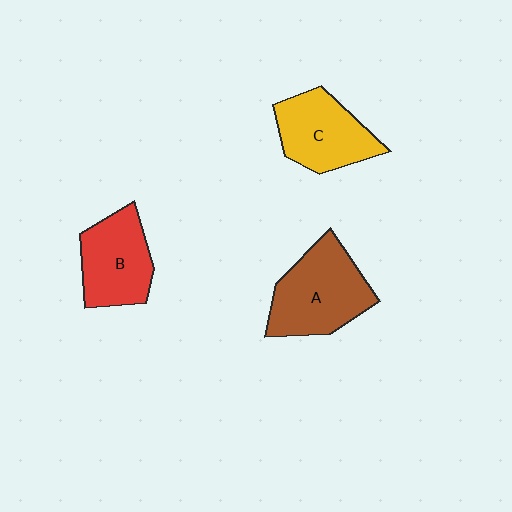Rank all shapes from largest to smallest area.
From largest to smallest: A (brown), C (yellow), B (red).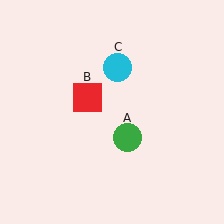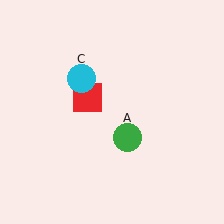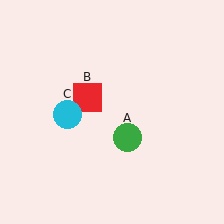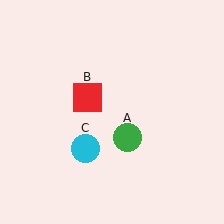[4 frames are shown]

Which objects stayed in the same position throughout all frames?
Green circle (object A) and red square (object B) remained stationary.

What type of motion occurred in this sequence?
The cyan circle (object C) rotated counterclockwise around the center of the scene.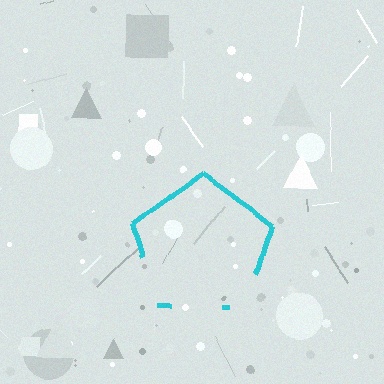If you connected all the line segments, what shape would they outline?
They would outline a pentagon.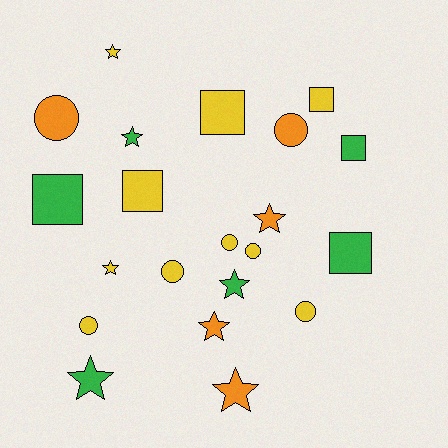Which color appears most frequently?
Yellow, with 10 objects.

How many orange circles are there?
There are 2 orange circles.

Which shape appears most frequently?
Star, with 8 objects.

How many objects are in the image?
There are 21 objects.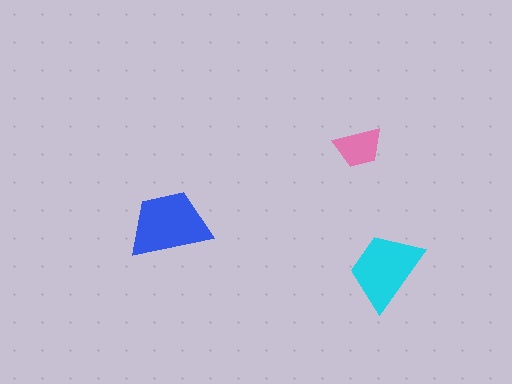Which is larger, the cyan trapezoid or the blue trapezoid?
The blue one.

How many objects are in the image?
There are 3 objects in the image.